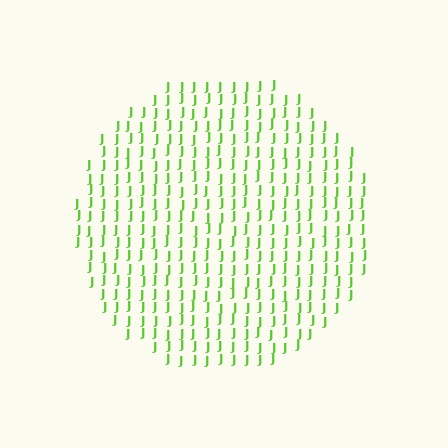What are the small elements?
The small elements are letter J's.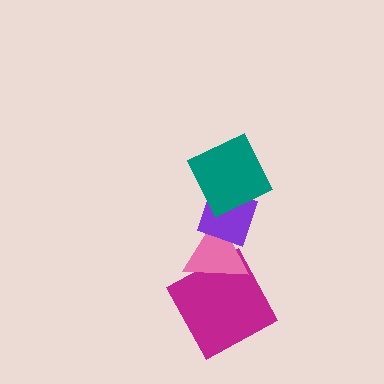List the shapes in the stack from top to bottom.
From top to bottom: the teal square, the purple diamond, the pink triangle, the magenta square.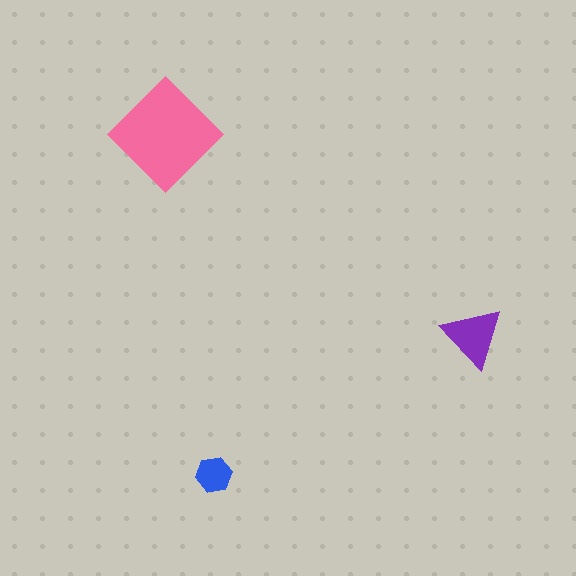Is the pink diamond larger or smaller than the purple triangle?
Larger.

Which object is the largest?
The pink diamond.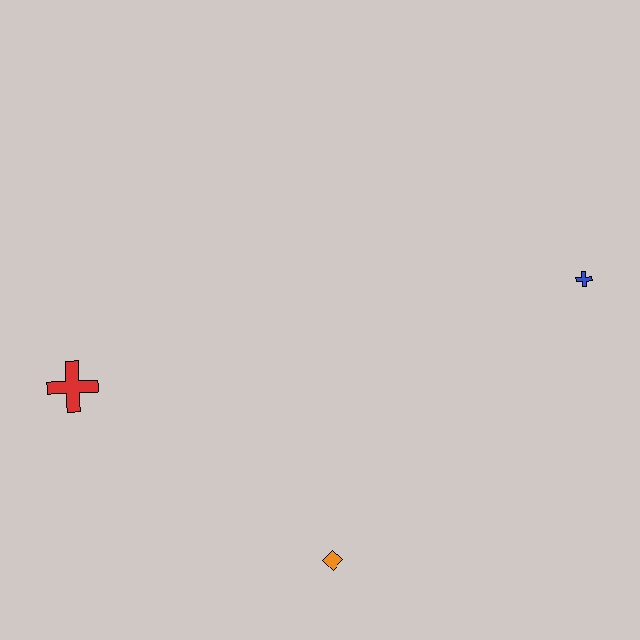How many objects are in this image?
There are 3 objects.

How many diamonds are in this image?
There is 1 diamond.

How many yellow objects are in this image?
There are no yellow objects.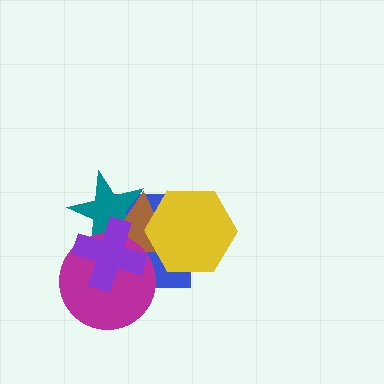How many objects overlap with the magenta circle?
4 objects overlap with the magenta circle.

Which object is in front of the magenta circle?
The purple cross is in front of the magenta circle.